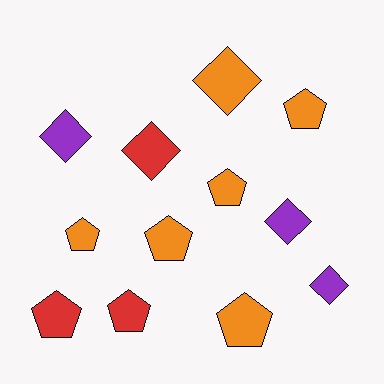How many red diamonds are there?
There is 1 red diamond.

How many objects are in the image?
There are 12 objects.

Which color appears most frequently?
Orange, with 6 objects.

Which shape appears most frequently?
Pentagon, with 7 objects.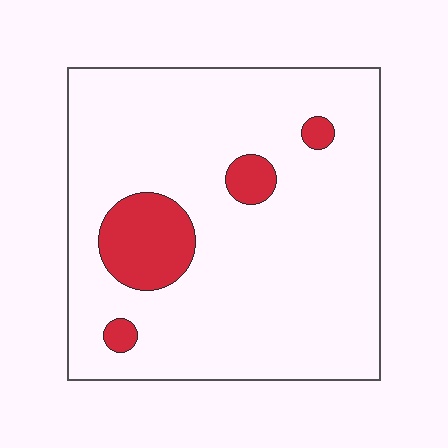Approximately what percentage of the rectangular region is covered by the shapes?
Approximately 10%.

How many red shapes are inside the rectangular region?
4.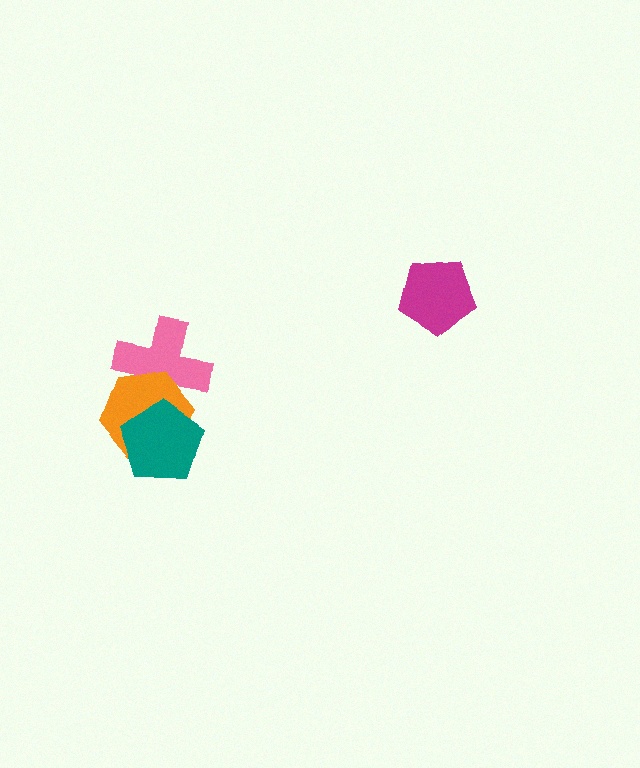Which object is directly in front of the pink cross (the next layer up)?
The orange hexagon is directly in front of the pink cross.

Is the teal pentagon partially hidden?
No, no other shape covers it.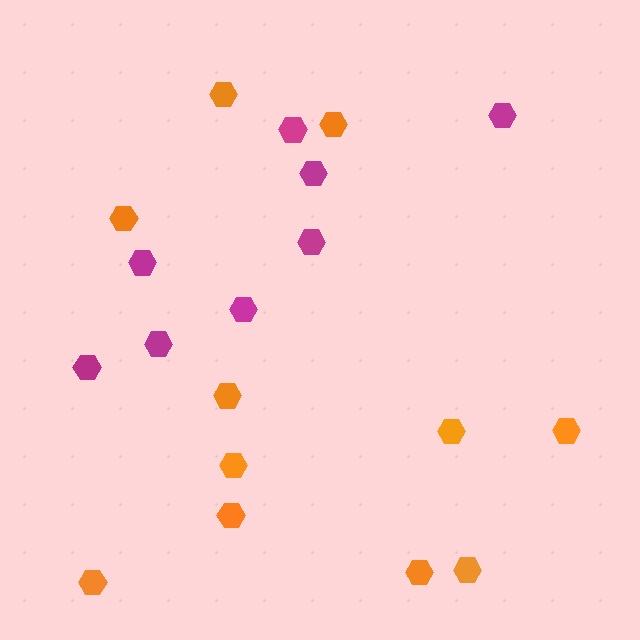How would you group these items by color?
There are 2 groups: one group of magenta hexagons (8) and one group of orange hexagons (11).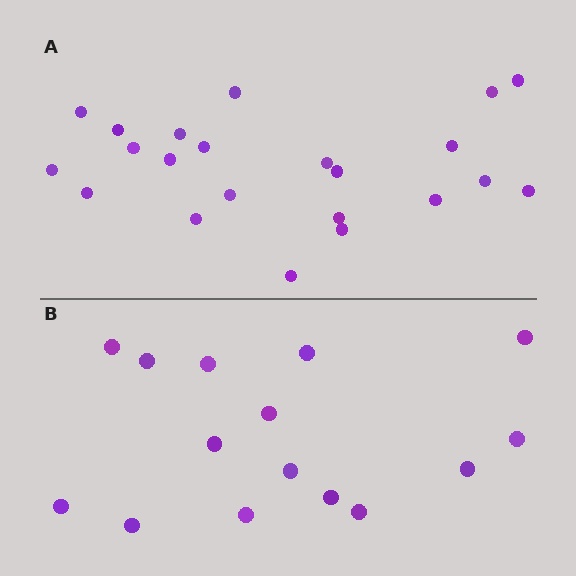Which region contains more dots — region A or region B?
Region A (the top region) has more dots.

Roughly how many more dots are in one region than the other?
Region A has roughly 8 or so more dots than region B.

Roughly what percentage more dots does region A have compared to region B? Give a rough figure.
About 45% more.